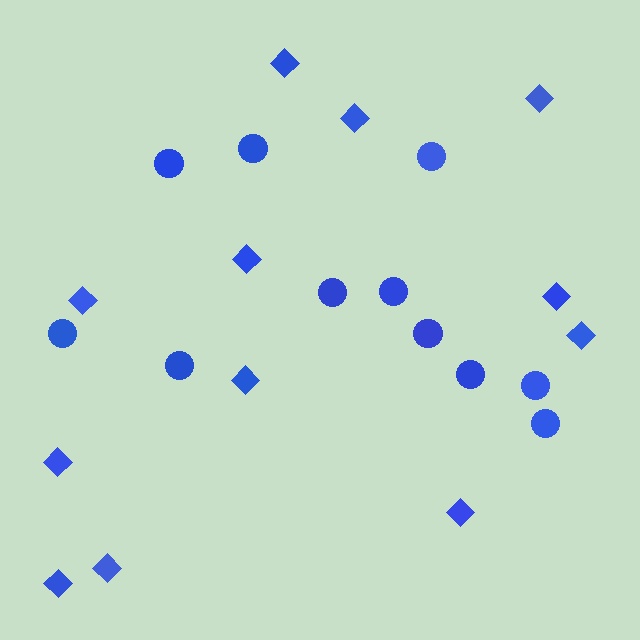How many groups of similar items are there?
There are 2 groups: one group of diamonds (12) and one group of circles (11).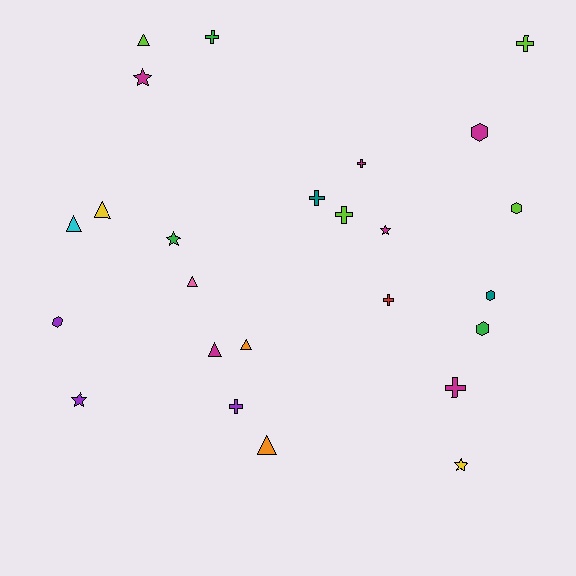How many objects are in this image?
There are 25 objects.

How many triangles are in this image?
There are 7 triangles.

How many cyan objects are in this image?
There is 1 cyan object.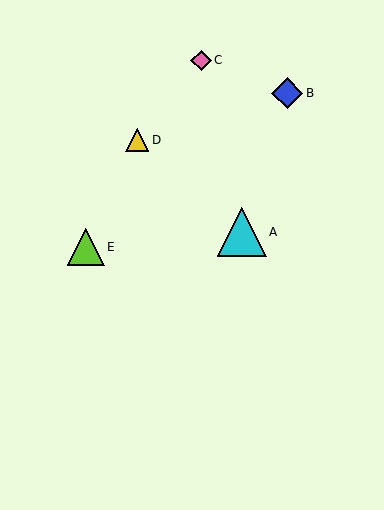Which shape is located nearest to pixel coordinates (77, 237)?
The lime triangle (labeled E) at (86, 247) is nearest to that location.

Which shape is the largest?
The cyan triangle (labeled A) is the largest.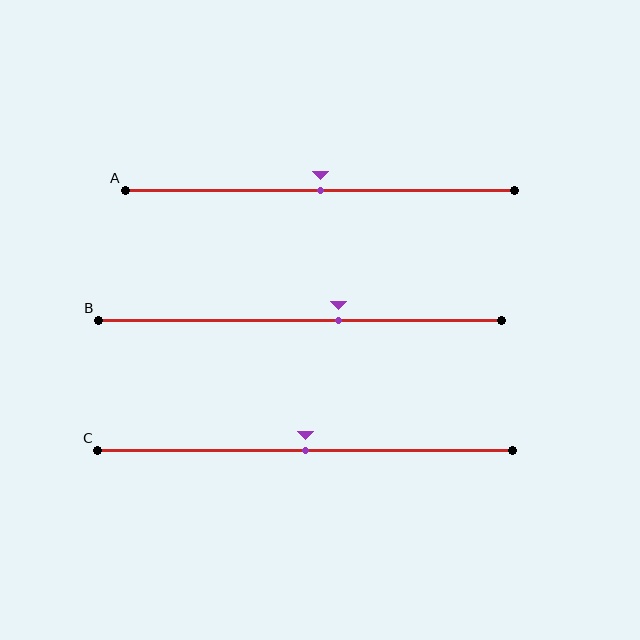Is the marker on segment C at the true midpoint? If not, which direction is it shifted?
Yes, the marker on segment C is at the true midpoint.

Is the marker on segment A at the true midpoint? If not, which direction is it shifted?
Yes, the marker on segment A is at the true midpoint.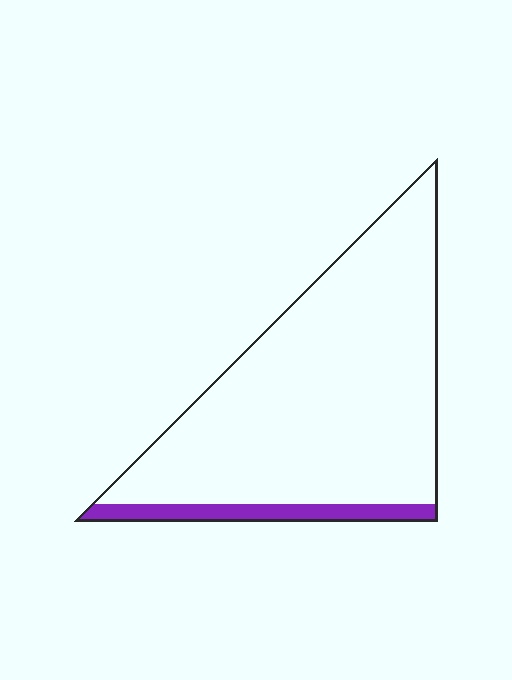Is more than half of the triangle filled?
No.